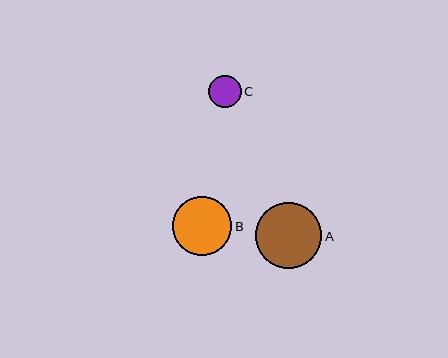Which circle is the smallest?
Circle C is the smallest with a size of approximately 33 pixels.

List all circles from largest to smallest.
From largest to smallest: A, B, C.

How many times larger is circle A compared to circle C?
Circle A is approximately 2.0 times the size of circle C.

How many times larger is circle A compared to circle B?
Circle A is approximately 1.1 times the size of circle B.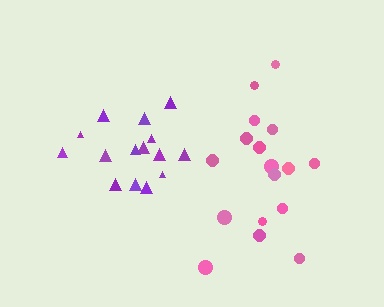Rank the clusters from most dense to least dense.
purple, pink.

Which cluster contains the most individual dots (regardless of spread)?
Pink (17).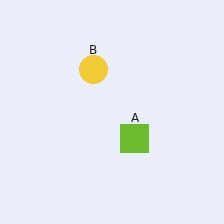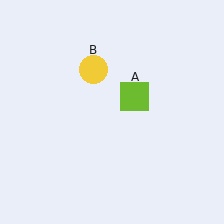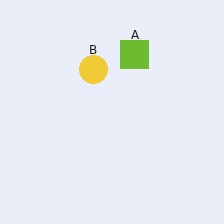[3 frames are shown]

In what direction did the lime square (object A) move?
The lime square (object A) moved up.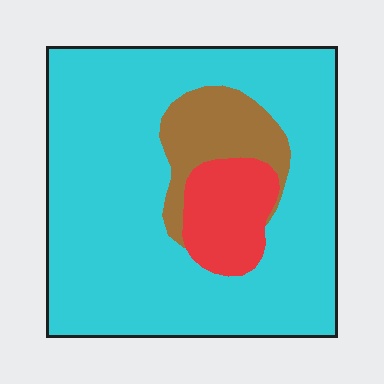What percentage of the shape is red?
Red covers 11% of the shape.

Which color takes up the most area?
Cyan, at roughly 80%.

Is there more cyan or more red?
Cyan.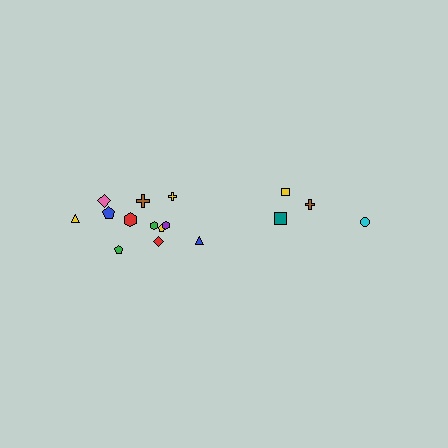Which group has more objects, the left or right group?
The left group.